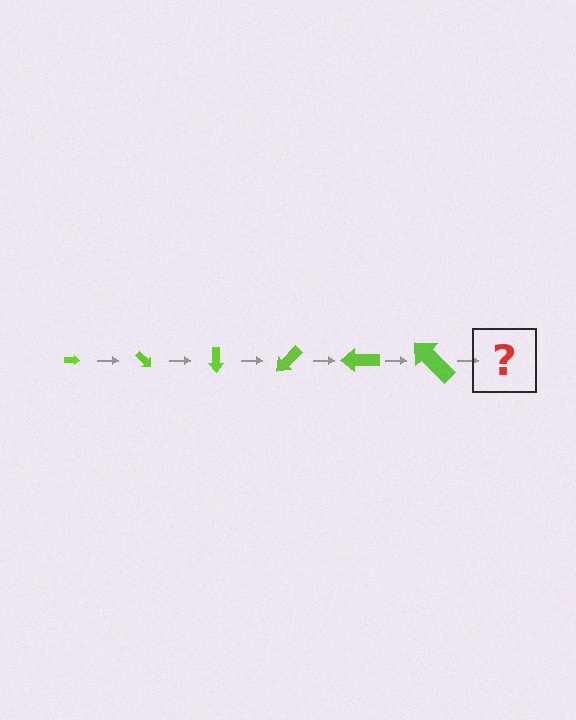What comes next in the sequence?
The next element should be an arrow, larger than the previous one and rotated 270 degrees from the start.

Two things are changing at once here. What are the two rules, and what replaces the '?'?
The two rules are that the arrow grows larger each step and it rotates 45 degrees each step. The '?' should be an arrow, larger than the previous one and rotated 270 degrees from the start.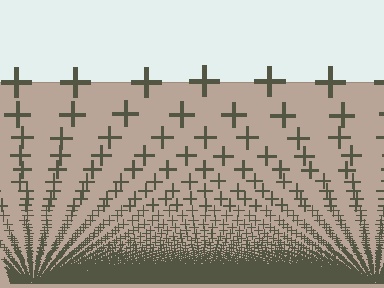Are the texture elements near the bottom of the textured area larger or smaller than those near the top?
Smaller. The gradient is inverted — elements near the bottom are smaller and denser.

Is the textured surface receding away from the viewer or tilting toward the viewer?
The surface appears to tilt toward the viewer. Texture elements get larger and sparser toward the top.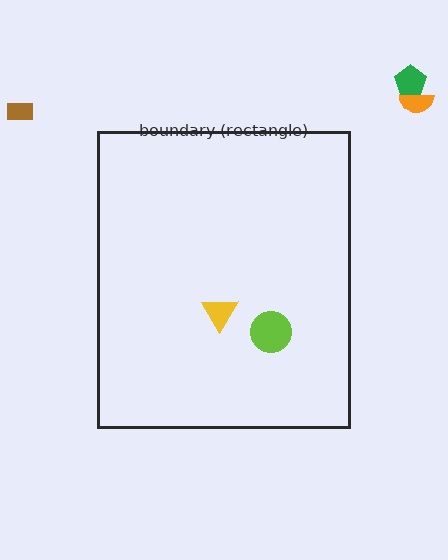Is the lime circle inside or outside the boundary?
Inside.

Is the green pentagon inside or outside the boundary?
Outside.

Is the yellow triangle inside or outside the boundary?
Inside.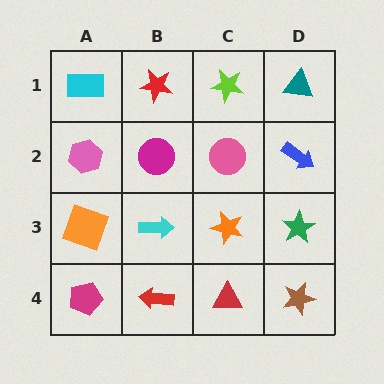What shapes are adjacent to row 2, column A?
A cyan rectangle (row 1, column A), an orange square (row 3, column A), a magenta circle (row 2, column B).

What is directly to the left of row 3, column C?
A cyan arrow.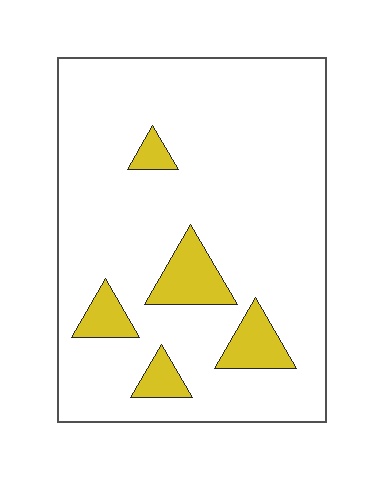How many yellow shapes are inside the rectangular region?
5.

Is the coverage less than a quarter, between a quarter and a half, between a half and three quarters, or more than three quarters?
Less than a quarter.